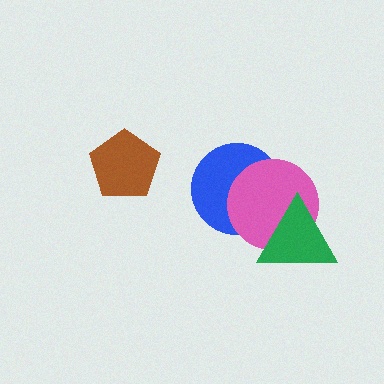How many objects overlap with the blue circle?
2 objects overlap with the blue circle.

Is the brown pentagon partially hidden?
No, no other shape covers it.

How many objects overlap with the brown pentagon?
0 objects overlap with the brown pentagon.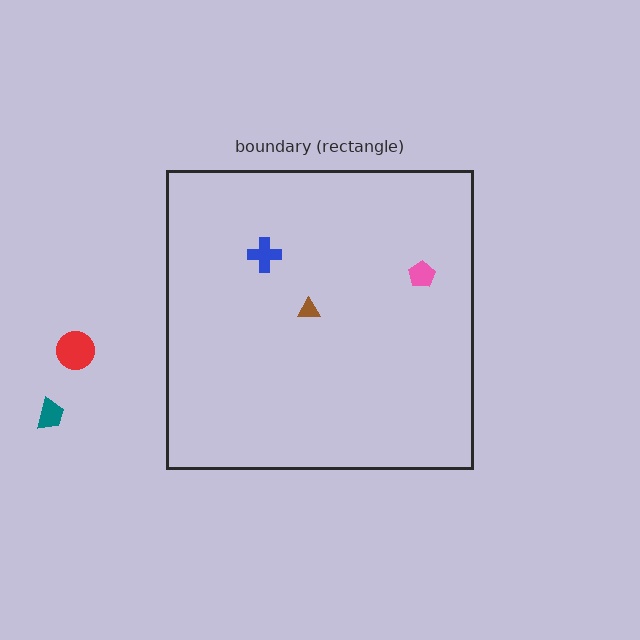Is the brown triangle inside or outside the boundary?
Inside.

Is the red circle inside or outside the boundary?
Outside.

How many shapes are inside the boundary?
3 inside, 2 outside.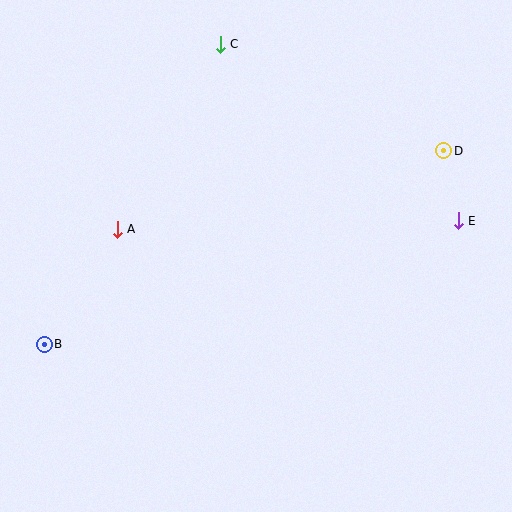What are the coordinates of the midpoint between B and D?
The midpoint between B and D is at (244, 248).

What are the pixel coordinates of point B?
Point B is at (44, 344).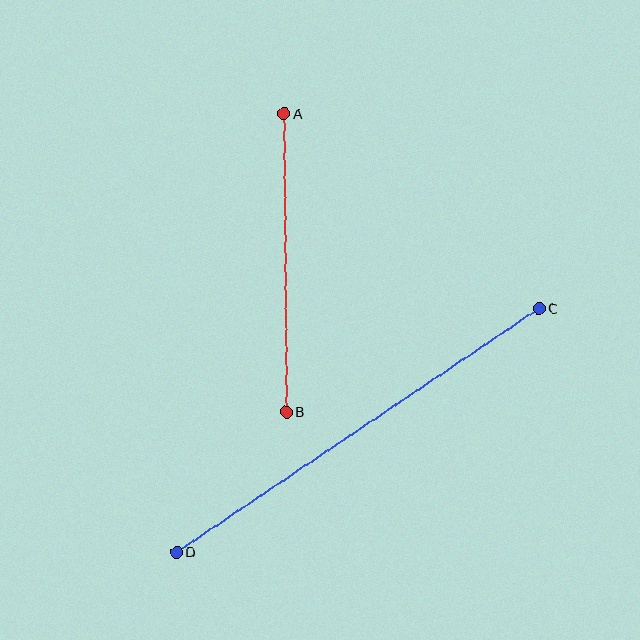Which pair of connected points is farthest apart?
Points C and D are farthest apart.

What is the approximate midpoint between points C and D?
The midpoint is at approximately (358, 430) pixels.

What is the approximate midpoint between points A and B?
The midpoint is at approximately (285, 263) pixels.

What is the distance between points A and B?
The distance is approximately 298 pixels.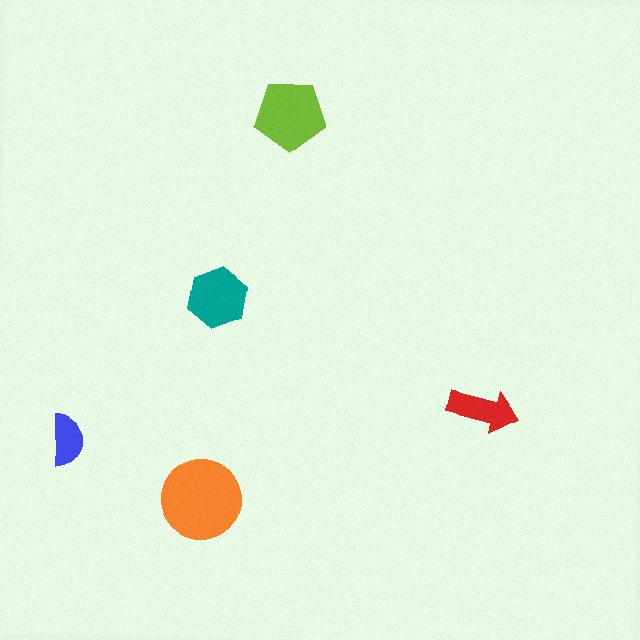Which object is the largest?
The orange circle.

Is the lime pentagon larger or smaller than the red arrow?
Larger.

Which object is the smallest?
The blue semicircle.